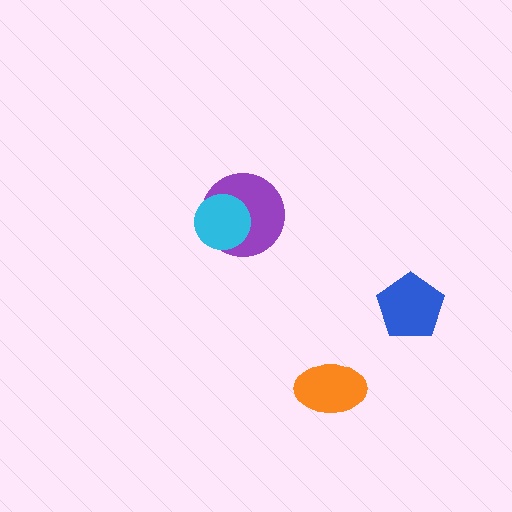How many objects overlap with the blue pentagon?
0 objects overlap with the blue pentagon.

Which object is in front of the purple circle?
The cyan circle is in front of the purple circle.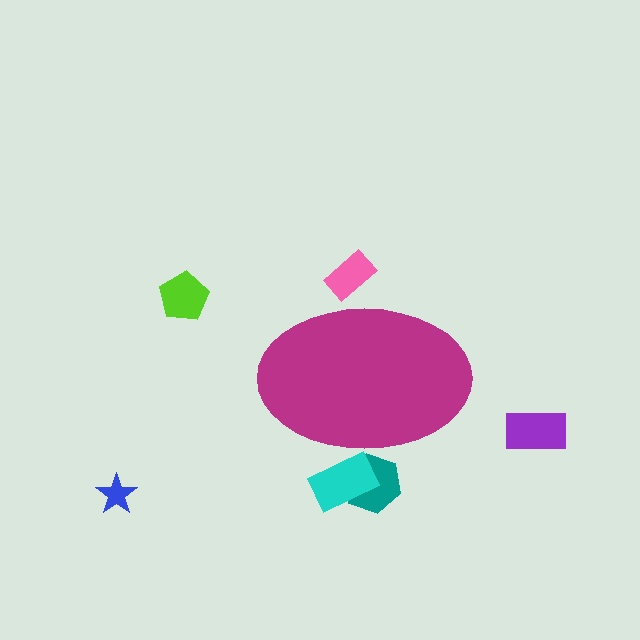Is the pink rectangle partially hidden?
Yes, the pink rectangle is partially hidden behind the magenta ellipse.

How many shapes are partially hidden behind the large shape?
3 shapes are partially hidden.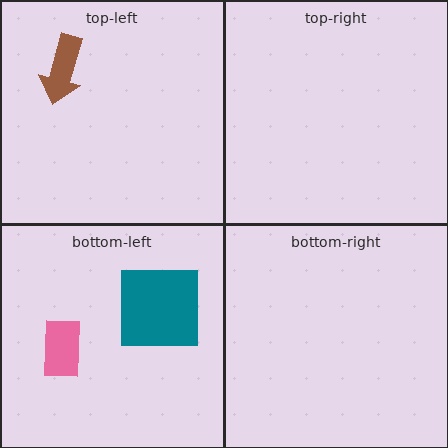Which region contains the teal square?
The bottom-left region.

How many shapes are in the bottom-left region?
2.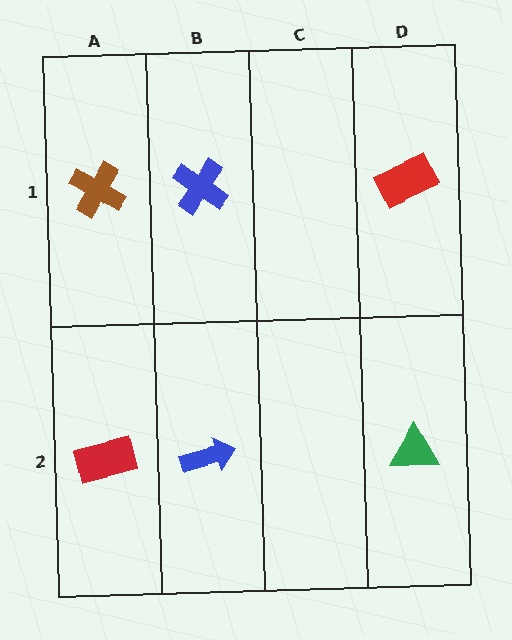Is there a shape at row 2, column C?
No, that cell is empty.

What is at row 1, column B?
A blue cross.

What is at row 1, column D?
A red rectangle.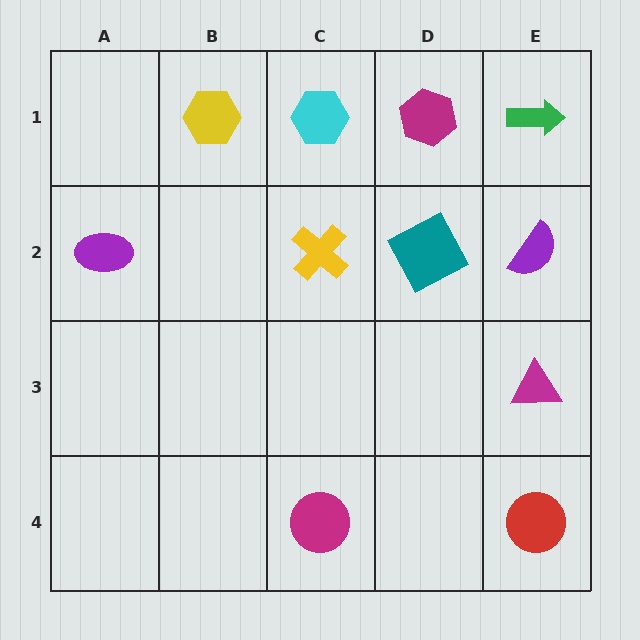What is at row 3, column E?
A magenta triangle.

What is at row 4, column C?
A magenta circle.